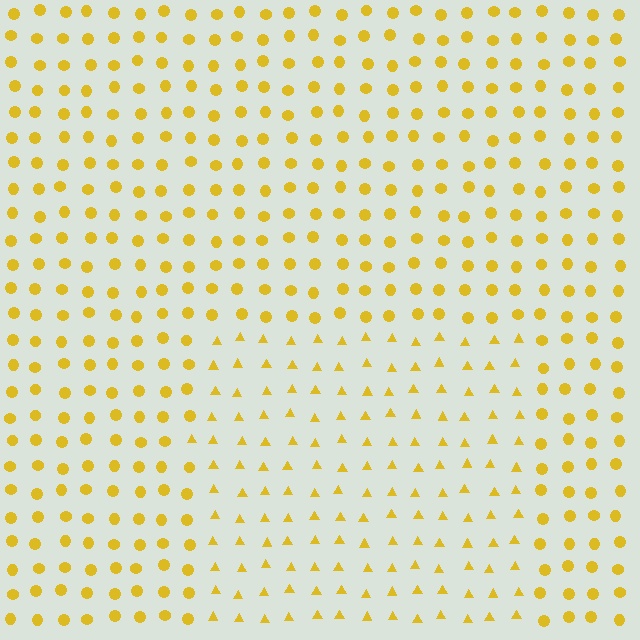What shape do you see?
I see a rectangle.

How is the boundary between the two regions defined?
The boundary is defined by a change in element shape: triangles inside vs. circles outside. All elements share the same color and spacing.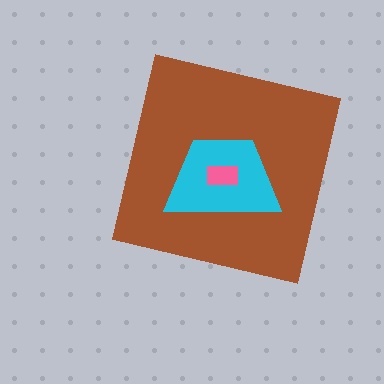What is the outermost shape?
The brown square.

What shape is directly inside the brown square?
The cyan trapezoid.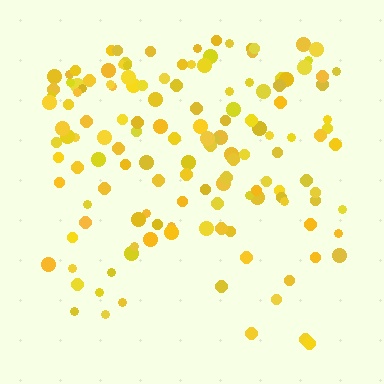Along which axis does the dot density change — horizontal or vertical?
Vertical.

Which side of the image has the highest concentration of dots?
The top.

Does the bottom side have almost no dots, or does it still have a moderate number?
Still a moderate number, just noticeably fewer than the top.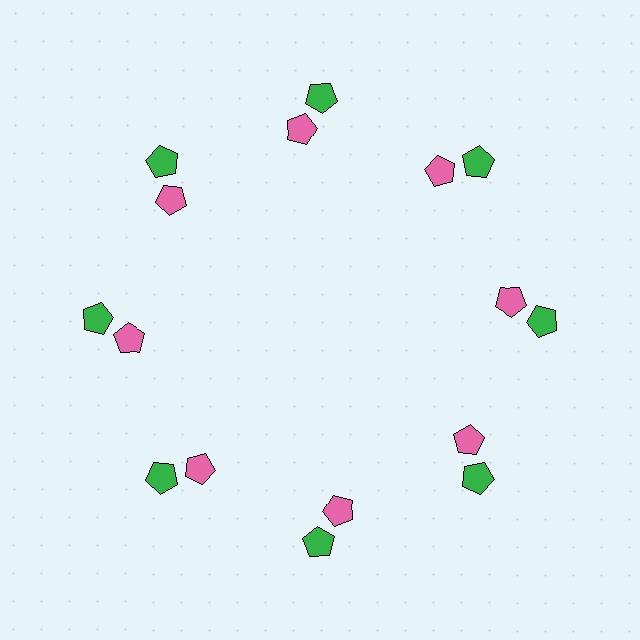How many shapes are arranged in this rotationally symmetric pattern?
There are 16 shapes, arranged in 8 groups of 2.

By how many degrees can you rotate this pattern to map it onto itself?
The pattern maps onto itself every 45 degrees of rotation.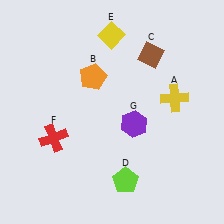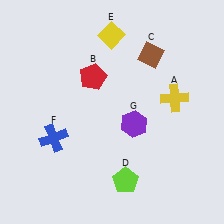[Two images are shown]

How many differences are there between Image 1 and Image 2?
There are 2 differences between the two images.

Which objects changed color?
B changed from orange to red. F changed from red to blue.